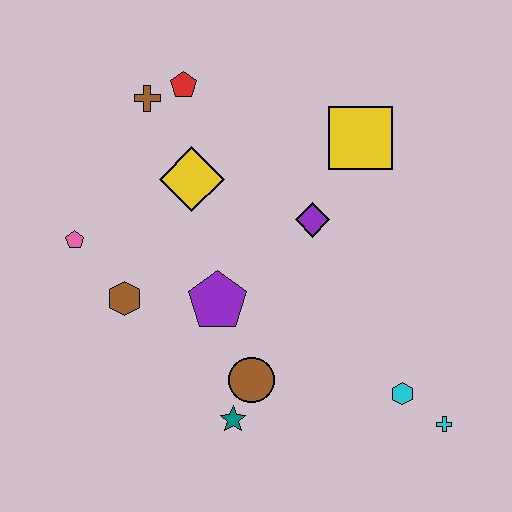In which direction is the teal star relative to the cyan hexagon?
The teal star is to the left of the cyan hexagon.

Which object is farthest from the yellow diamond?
The cyan cross is farthest from the yellow diamond.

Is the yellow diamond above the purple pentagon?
Yes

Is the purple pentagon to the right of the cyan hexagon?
No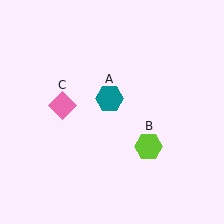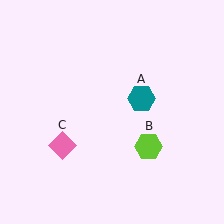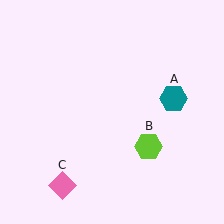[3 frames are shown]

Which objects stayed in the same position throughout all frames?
Lime hexagon (object B) remained stationary.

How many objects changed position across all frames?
2 objects changed position: teal hexagon (object A), pink diamond (object C).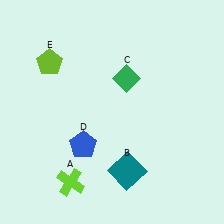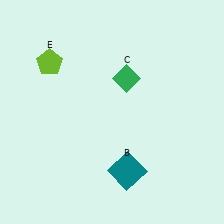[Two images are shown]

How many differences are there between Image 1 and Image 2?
There are 2 differences between the two images.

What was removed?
The lime cross (A), the blue pentagon (D) were removed in Image 2.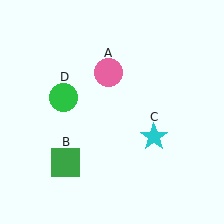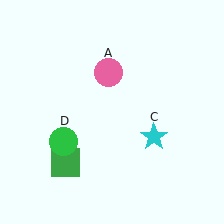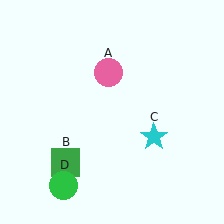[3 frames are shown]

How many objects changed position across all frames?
1 object changed position: green circle (object D).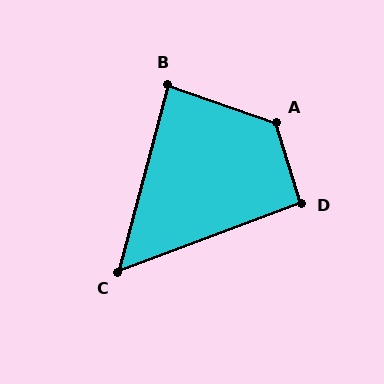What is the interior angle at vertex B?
Approximately 86 degrees (approximately right).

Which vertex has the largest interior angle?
A, at approximately 125 degrees.